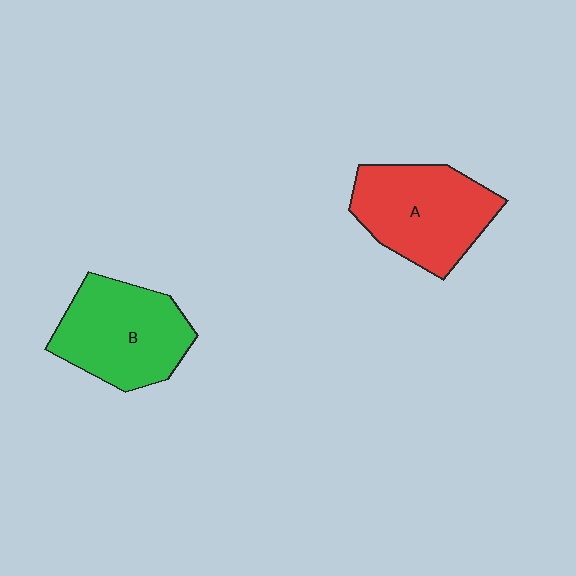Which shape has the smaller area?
Shape B (green).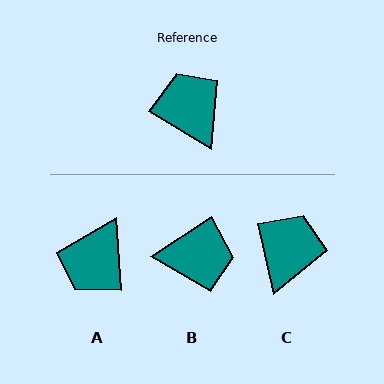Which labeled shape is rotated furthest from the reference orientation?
A, about 125 degrees away.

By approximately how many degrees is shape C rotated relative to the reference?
Approximately 45 degrees clockwise.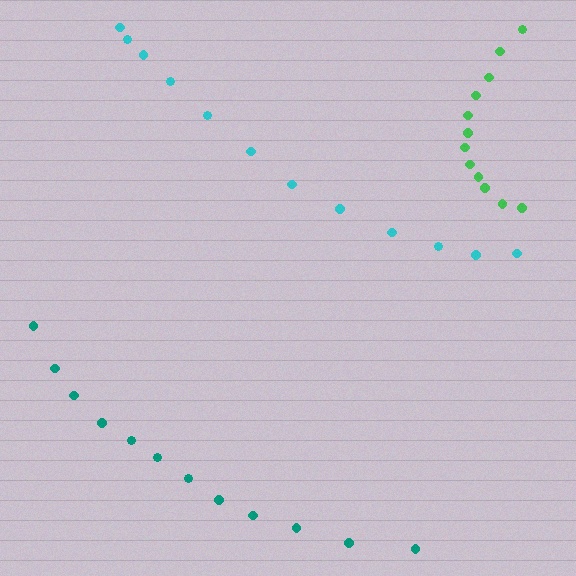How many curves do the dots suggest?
There are 3 distinct paths.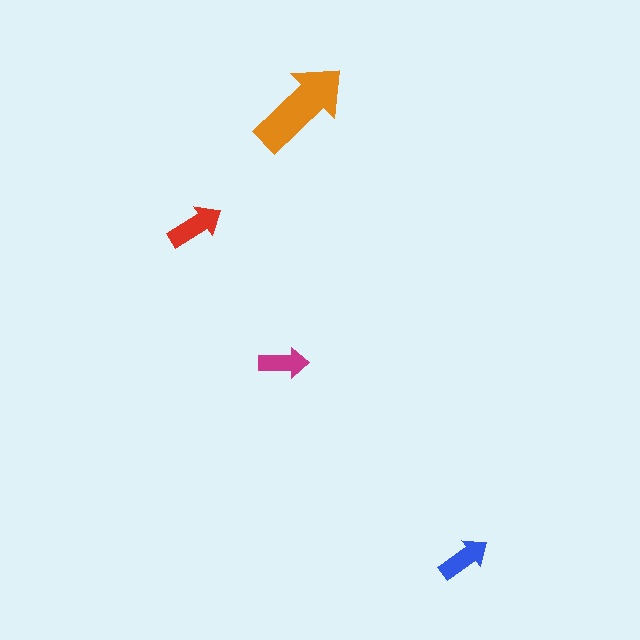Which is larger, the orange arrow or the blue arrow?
The orange one.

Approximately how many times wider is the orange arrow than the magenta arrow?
About 2 times wider.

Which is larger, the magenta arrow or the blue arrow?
The blue one.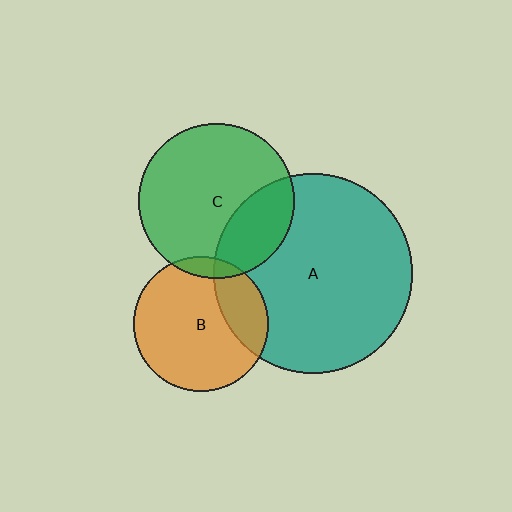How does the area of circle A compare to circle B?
Approximately 2.2 times.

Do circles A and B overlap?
Yes.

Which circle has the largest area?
Circle A (teal).